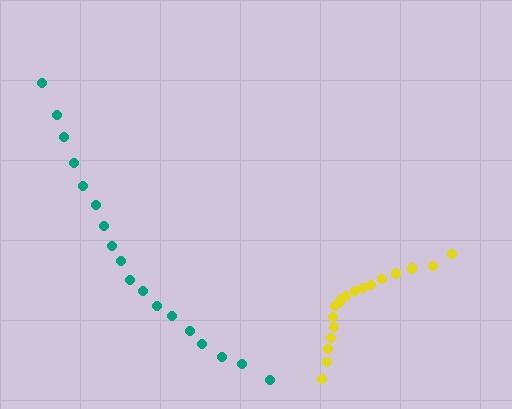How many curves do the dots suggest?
There are 2 distinct paths.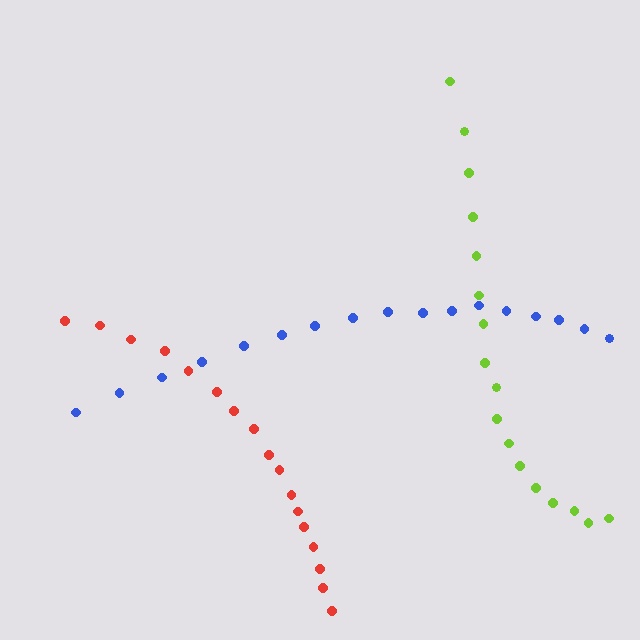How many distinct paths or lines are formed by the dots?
There are 3 distinct paths.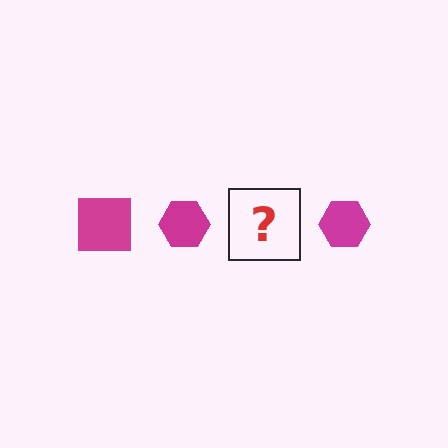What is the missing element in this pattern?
The missing element is a magenta square.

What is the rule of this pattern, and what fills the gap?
The rule is that the pattern cycles through square, hexagon shapes in magenta. The gap should be filled with a magenta square.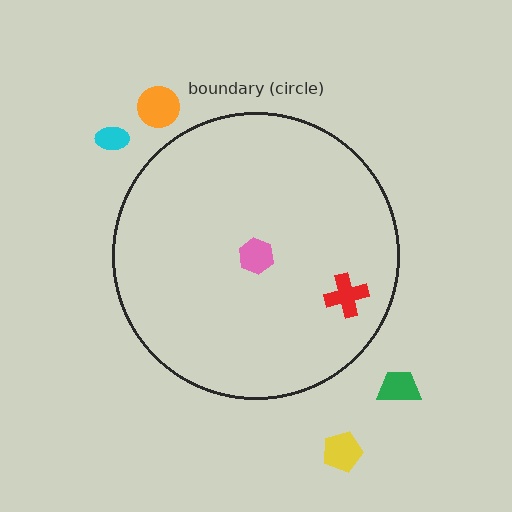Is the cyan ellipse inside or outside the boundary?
Outside.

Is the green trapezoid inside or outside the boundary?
Outside.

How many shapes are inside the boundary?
2 inside, 4 outside.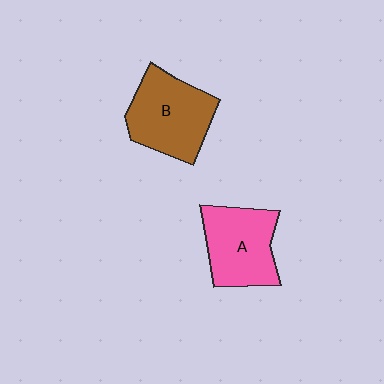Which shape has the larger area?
Shape B (brown).